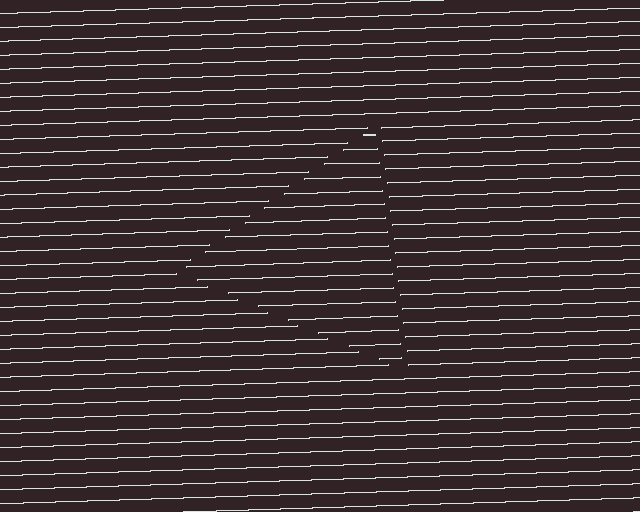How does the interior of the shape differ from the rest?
The interior of the shape contains the same grating, shifted by half a period — the contour is defined by the phase discontinuity where line-ends from the inner and outer gratings abut.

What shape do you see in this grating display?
An illusory triangle. The interior of the shape contains the same grating, shifted by half a period — the contour is defined by the phase discontinuity where line-ends from the inner and outer gratings abut.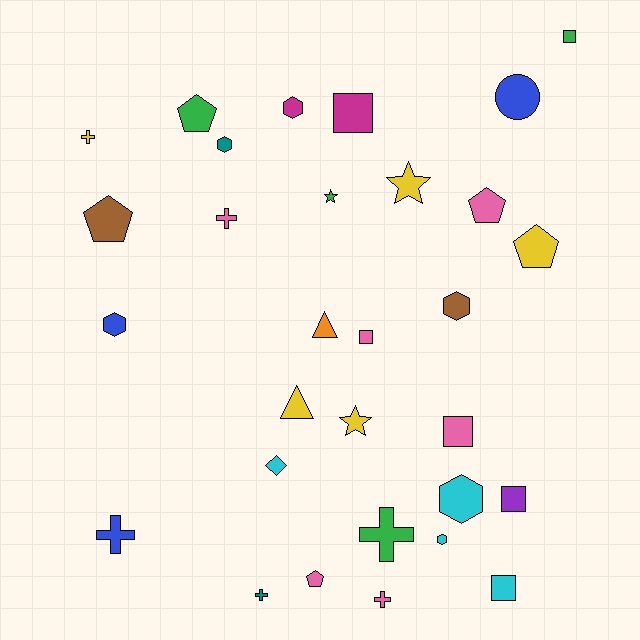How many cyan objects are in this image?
There are 4 cyan objects.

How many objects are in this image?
There are 30 objects.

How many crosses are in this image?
There are 6 crosses.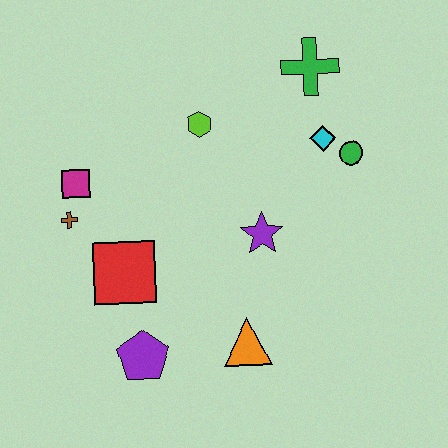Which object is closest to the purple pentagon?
The red square is closest to the purple pentagon.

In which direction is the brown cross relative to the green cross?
The brown cross is to the left of the green cross.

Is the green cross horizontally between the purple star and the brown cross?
No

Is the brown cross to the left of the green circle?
Yes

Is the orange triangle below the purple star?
Yes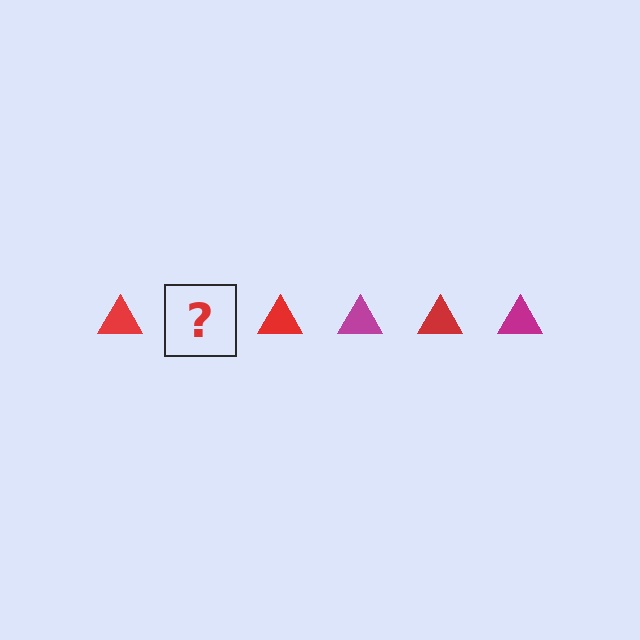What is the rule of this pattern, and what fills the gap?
The rule is that the pattern cycles through red, magenta triangles. The gap should be filled with a magenta triangle.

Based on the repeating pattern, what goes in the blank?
The blank should be a magenta triangle.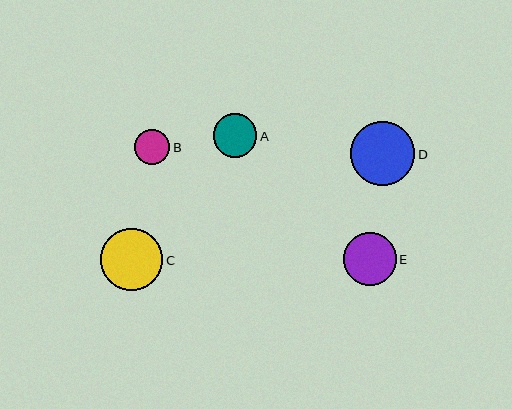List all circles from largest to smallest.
From largest to smallest: D, C, E, A, B.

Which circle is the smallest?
Circle B is the smallest with a size of approximately 35 pixels.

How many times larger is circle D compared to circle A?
Circle D is approximately 1.5 times the size of circle A.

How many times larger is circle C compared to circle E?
Circle C is approximately 1.2 times the size of circle E.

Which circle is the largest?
Circle D is the largest with a size of approximately 64 pixels.